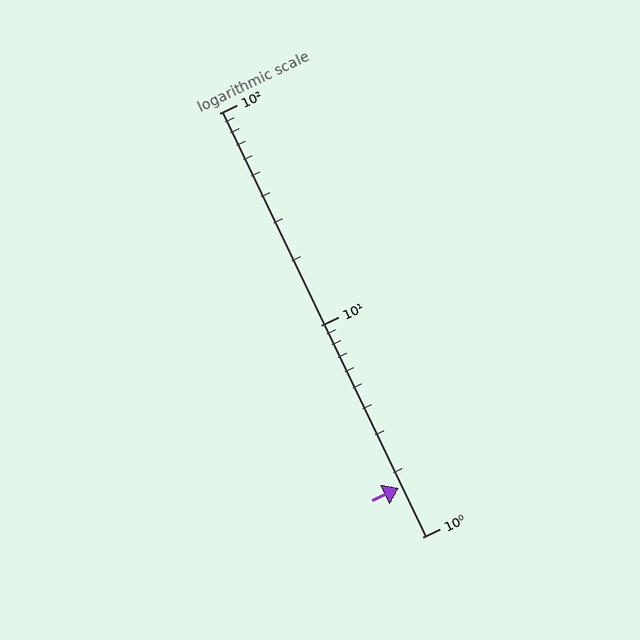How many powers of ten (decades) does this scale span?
The scale spans 2 decades, from 1 to 100.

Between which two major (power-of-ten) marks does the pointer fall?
The pointer is between 1 and 10.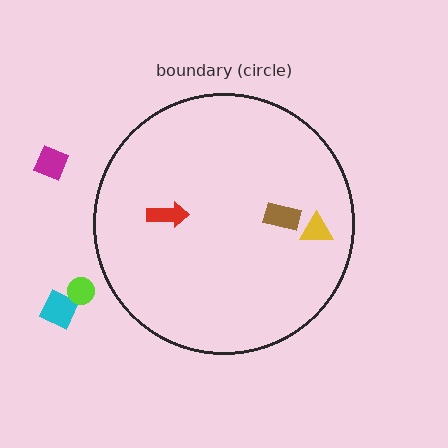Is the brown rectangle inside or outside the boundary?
Inside.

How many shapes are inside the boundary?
3 inside, 3 outside.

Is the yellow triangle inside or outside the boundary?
Inside.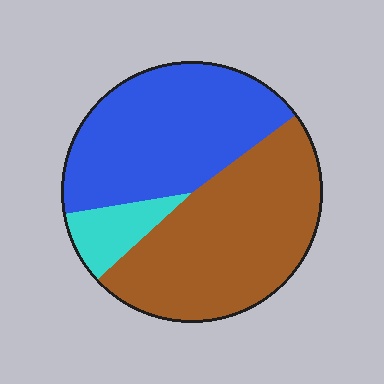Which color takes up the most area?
Brown, at roughly 50%.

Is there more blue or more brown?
Brown.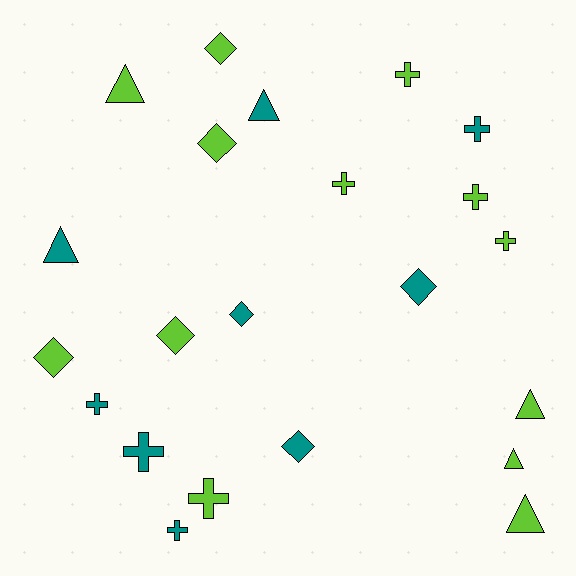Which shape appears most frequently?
Cross, with 9 objects.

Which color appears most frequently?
Lime, with 13 objects.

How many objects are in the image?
There are 22 objects.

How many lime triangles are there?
There are 4 lime triangles.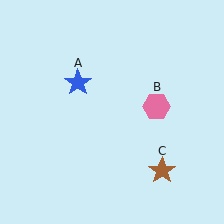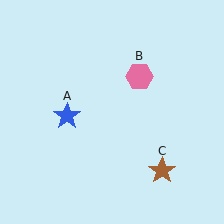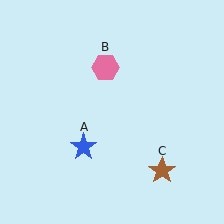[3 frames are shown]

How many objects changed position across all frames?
2 objects changed position: blue star (object A), pink hexagon (object B).